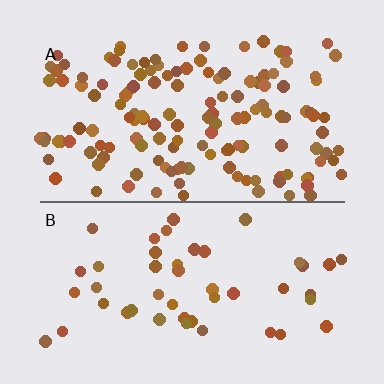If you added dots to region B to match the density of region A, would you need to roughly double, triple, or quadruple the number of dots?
Approximately triple.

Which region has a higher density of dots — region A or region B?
A (the top).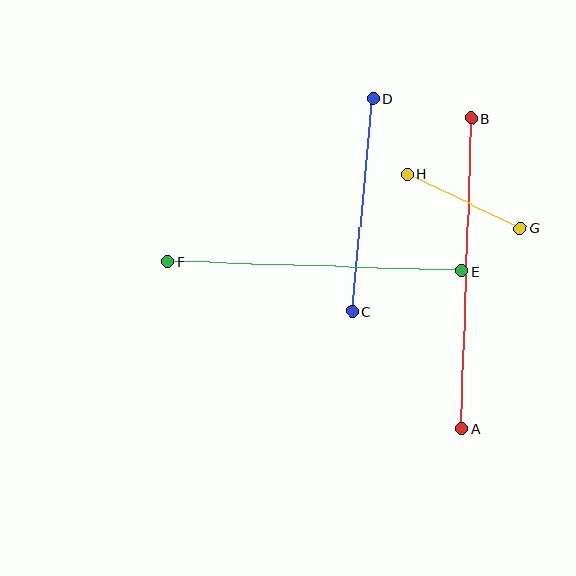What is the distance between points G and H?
The distance is approximately 126 pixels.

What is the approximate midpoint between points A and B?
The midpoint is at approximately (466, 273) pixels.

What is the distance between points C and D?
The distance is approximately 214 pixels.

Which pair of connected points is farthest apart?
Points A and B are farthest apart.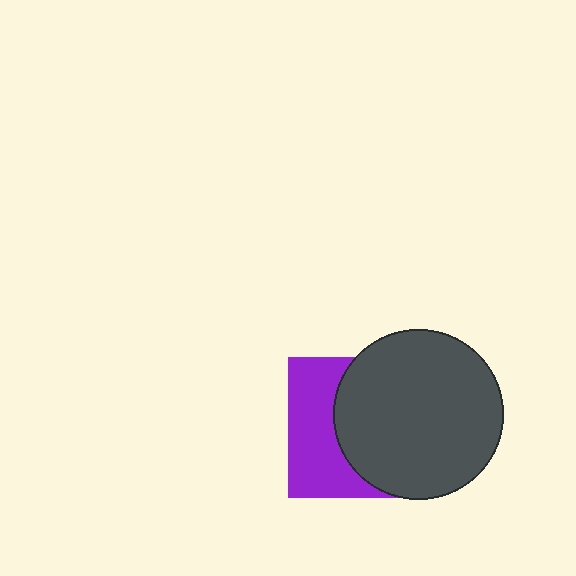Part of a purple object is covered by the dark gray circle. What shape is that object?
It is a square.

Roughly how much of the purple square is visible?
A small part of it is visible (roughly 41%).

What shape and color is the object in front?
The object in front is a dark gray circle.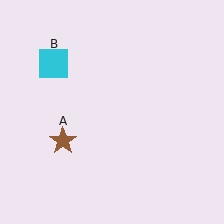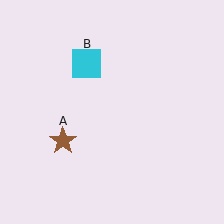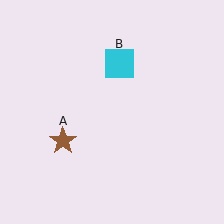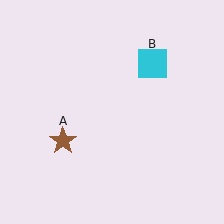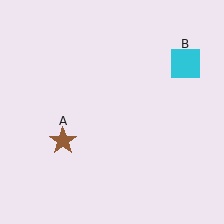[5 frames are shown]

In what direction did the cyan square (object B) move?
The cyan square (object B) moved right.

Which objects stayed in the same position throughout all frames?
Brown star (object A) remained stationary.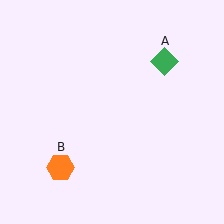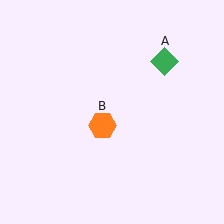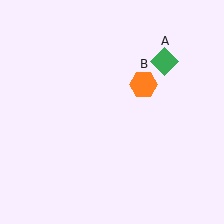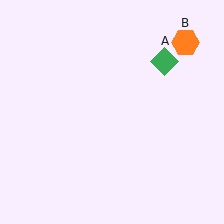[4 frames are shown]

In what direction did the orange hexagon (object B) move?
The orange hexagon (object B) moved up and to the right.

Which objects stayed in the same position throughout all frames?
Green diamond (object A) remained stationary.